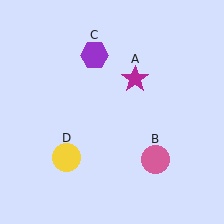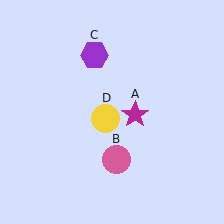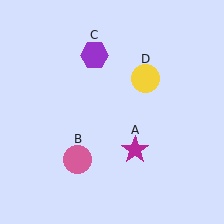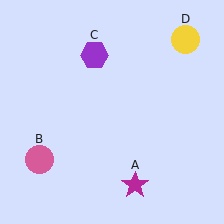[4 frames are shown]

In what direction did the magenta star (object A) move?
The magenta star (object A) moved down.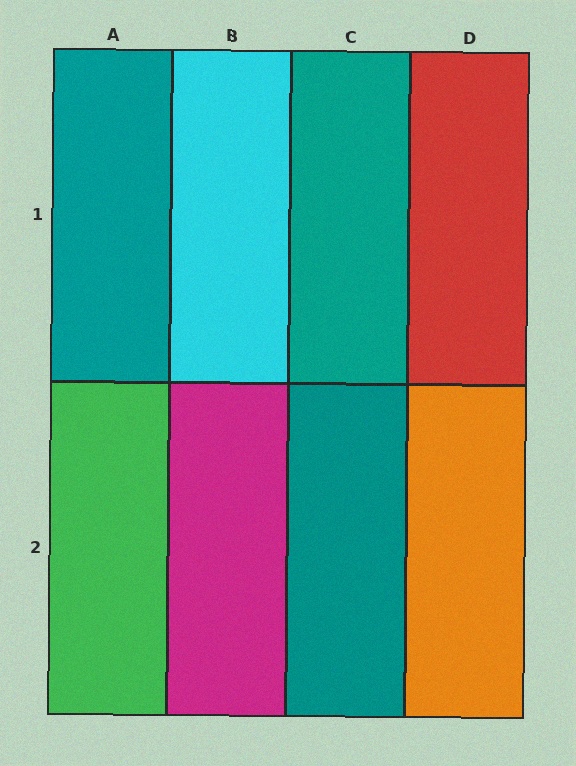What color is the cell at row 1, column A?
Teal.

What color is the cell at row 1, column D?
Red.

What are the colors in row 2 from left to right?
Green, magenta, teal, orange.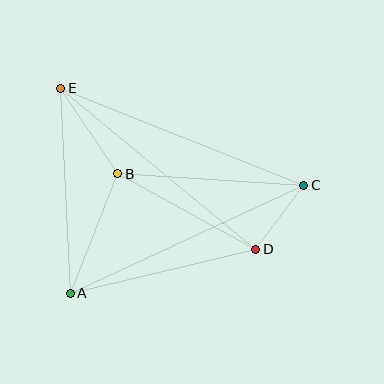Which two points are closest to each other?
Points C and D are closest to each other.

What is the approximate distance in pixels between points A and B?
The distance between A and B is approximately 129 pixels.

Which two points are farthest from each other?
Points C and E are farthest from each other.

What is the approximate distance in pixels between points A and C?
The distance between A and C is approximately 257 pixels.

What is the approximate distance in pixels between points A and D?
The distance between A and D is approximately 191 pixels.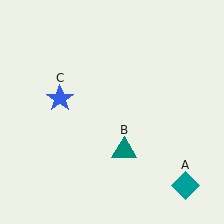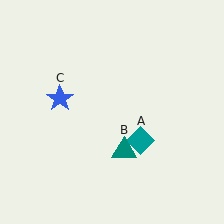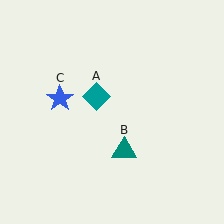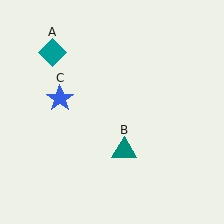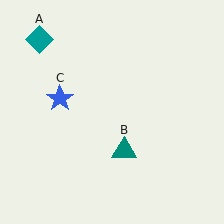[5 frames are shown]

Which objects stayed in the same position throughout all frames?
Teal triangle (object B) and blue star (object C) remained stationary.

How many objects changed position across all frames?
1 object changed position: teal diamond (object A).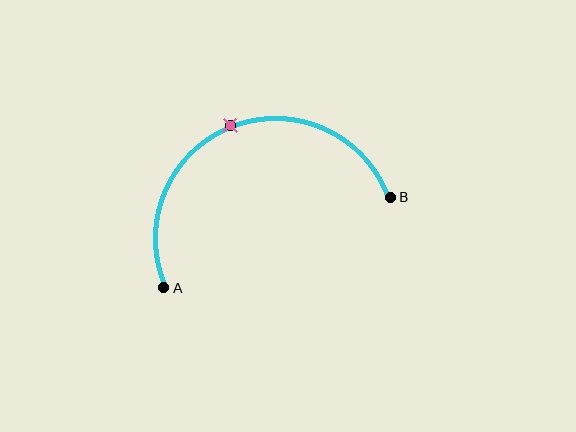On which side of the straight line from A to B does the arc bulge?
The arc bulges above the straight line connecting A and B.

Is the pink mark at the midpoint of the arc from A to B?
Yes. The pink mark lies on the arc at equal arc-length from both A and B — it is the arc midpoint.